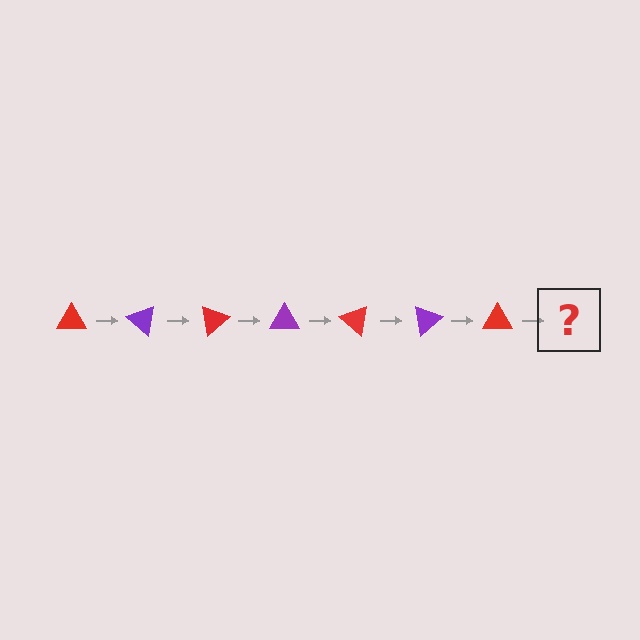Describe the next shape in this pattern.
It should be a purple triangle, rotated 280 degrees from the start.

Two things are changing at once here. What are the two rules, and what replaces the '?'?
The two rules are that it rotates 40 degrees each step and the color cycles through red and purple. The '?' should be a purple triangle, rotated 280 degrees from the start.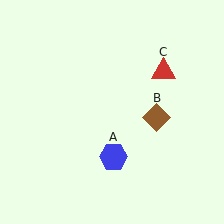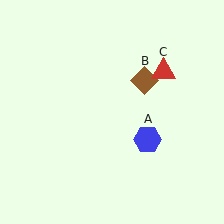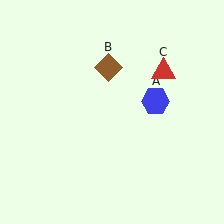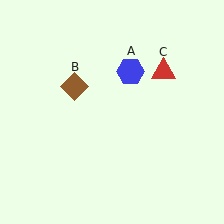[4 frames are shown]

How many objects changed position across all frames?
2 objects changed position: blue hexagon (object A), brown diamond (object B).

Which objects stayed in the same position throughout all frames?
Red triangle (object C) remained stationary.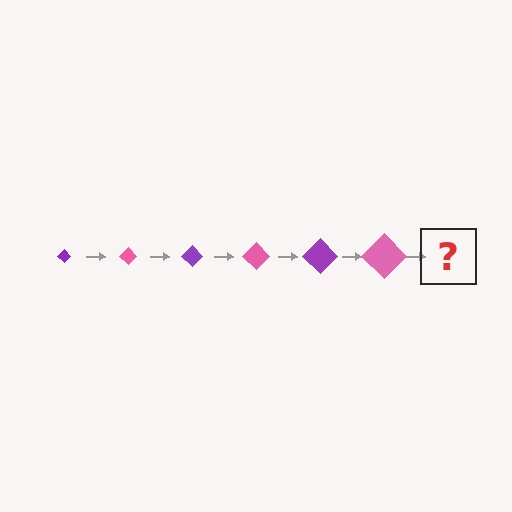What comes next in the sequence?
The next element should be a purple diamond, larger than the previous one.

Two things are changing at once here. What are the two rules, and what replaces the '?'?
The two rules are that the diamond grows larger each step and the color cycles through purple and pink. The '?' should be a purple diamond, larger than the previous one.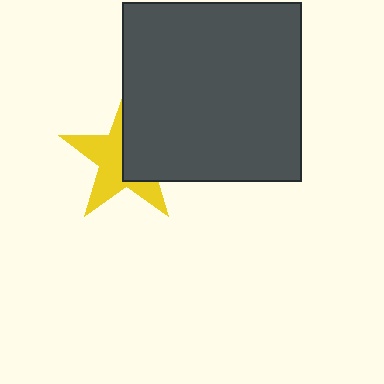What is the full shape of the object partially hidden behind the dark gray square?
The partially hidden object is a yellow star.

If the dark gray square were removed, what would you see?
You would see the complete yellow star.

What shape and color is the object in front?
The object in front is a dark gray square.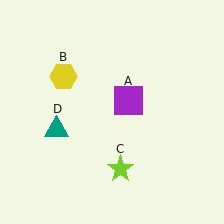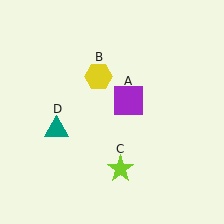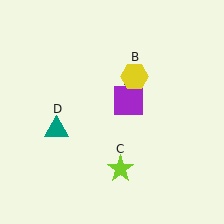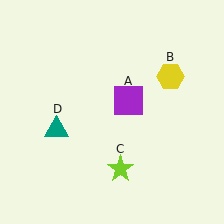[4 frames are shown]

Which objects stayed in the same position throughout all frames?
Purple square (object A) and lime star (object C) and teal triangle (object D) remained stationary.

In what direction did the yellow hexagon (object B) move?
The yellow hexagon (object B) moved right.